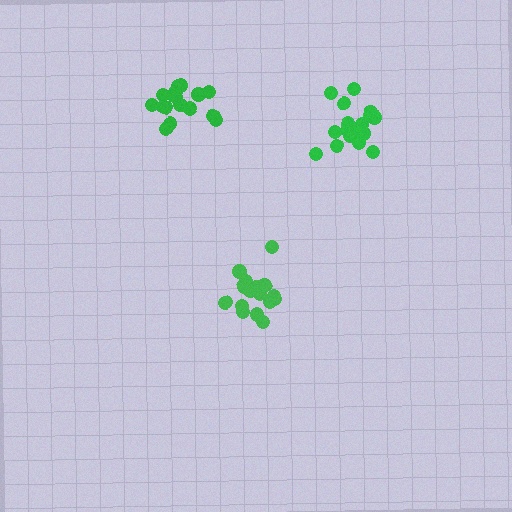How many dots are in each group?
Group 1: 17 dots, Group 2: 17 dots, Group 3: 18 dots (52 total).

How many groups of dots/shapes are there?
There are 3 groups.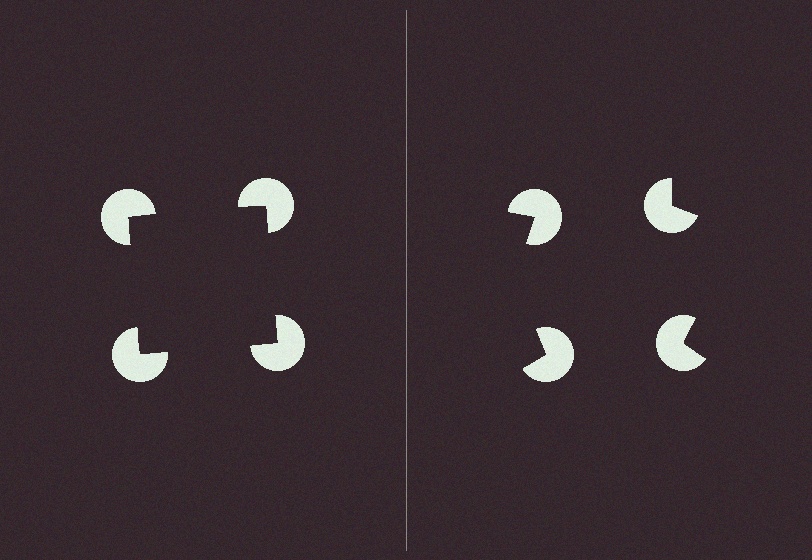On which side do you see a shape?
An illusory square appears on the left side. On the right side the wedge cuts are rotated, so no coherent shape forms.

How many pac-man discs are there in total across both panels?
8 — 4 on each side.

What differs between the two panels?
The pac-man discs are positioned identically on both sides; only the wedge orientations differ. On the left they align to a square; on the right they are misaligned.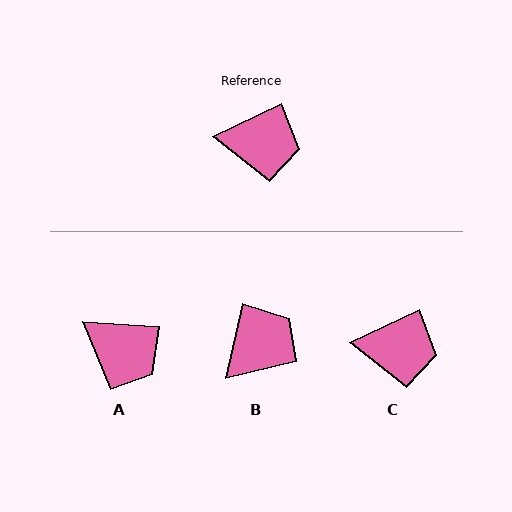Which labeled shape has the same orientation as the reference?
C.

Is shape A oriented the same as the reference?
No, it is off by about 28 degrees.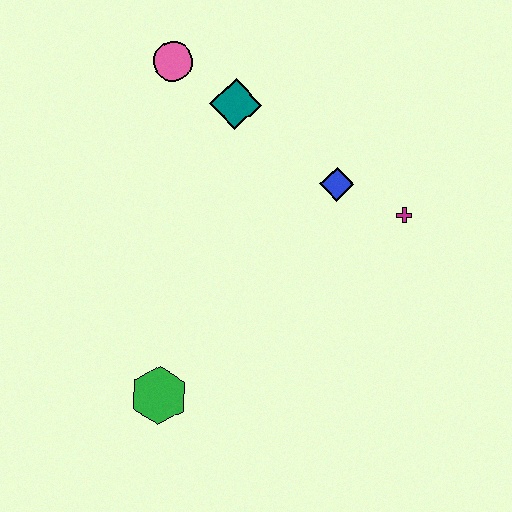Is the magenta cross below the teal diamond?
Yes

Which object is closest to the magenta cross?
The blue diamond is closest to the magenta cross.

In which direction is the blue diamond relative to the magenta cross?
The blue diamond is to the left of the magenta cross.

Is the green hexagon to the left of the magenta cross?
Yes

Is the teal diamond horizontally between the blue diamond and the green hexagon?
Yes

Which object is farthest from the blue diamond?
The green hexagon is farthest from the blue diamond.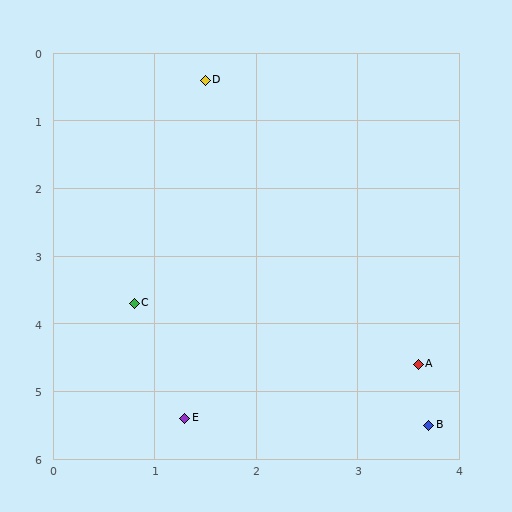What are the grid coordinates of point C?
Point C is at approximately (0.8, 3.7).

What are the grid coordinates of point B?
Point B is at approximately (3.7, 5.5).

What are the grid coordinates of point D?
Point D is at approximately (1.5, 0.4).